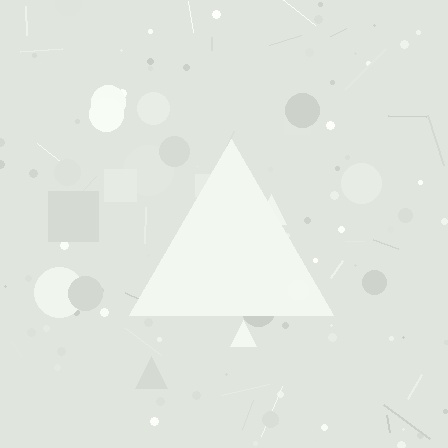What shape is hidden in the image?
A triangle is hidden in the image.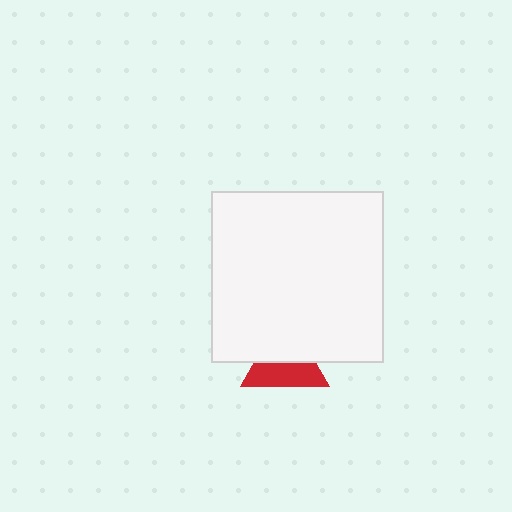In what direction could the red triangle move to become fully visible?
The red triangle could move down. That would shift it out from behind the white rectangle entirely.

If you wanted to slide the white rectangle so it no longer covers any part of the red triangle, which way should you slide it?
Slide it up — that is the most direct way to separate the two shapes.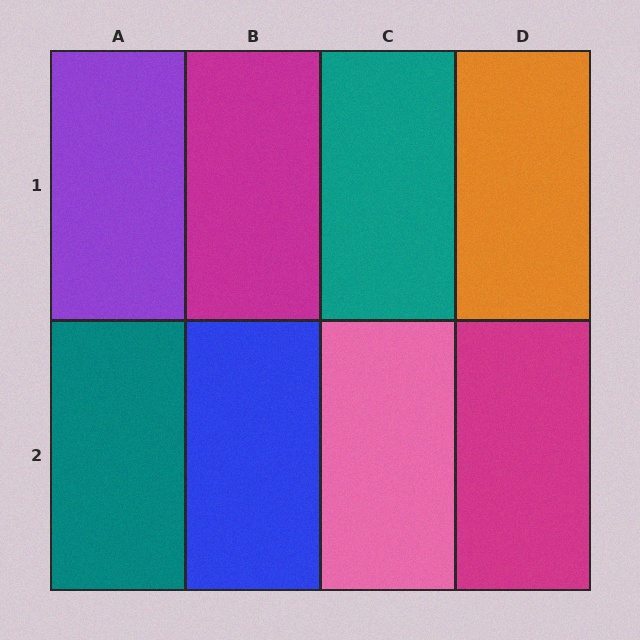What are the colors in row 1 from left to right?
Purple, magenta, teal, orange.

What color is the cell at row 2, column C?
Pink.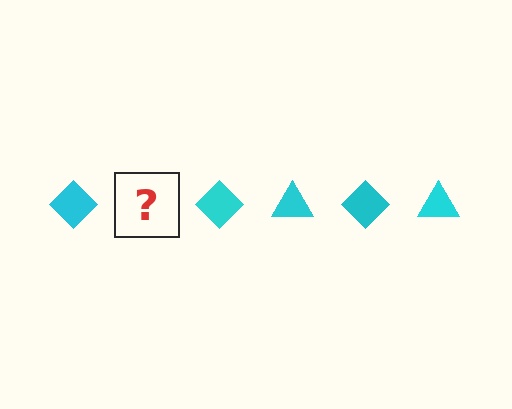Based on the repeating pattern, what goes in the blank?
The blank should be a cyan triangle.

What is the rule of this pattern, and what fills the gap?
The rule is that the pattern cycles through diamond, triangle shapes in cyan. The gap should be filled with a cyan triangle.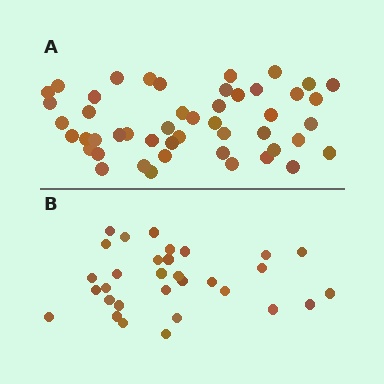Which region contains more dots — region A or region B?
Region A (the top region) has more dots.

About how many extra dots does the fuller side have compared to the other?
Region A has approximately 15 more dots than region B.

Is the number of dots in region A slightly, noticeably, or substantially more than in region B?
Region A has substantially more. The ratio is roughly 1.5 to 1.